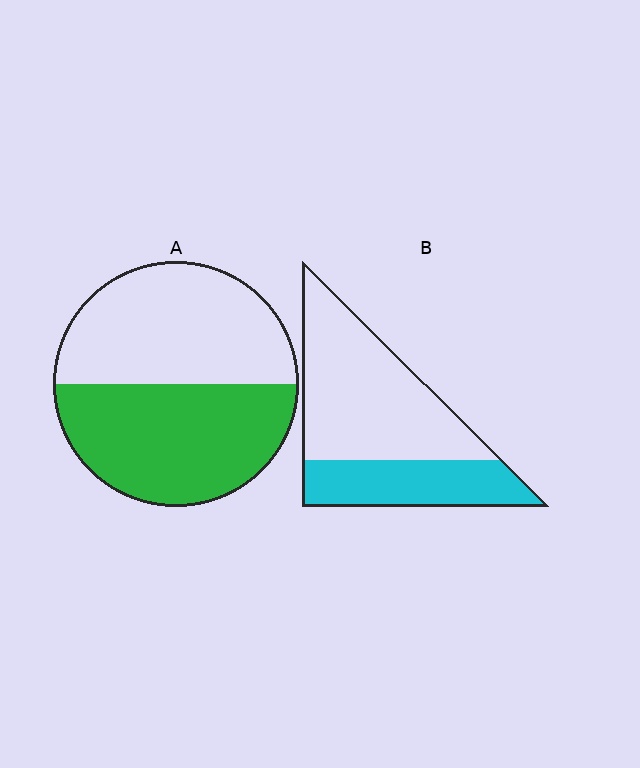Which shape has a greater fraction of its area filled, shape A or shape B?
Shape A.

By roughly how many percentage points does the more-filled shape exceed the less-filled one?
By roughly 15 percentage points (A over B).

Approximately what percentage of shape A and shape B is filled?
A is approximately 50% and B is approximately 35%.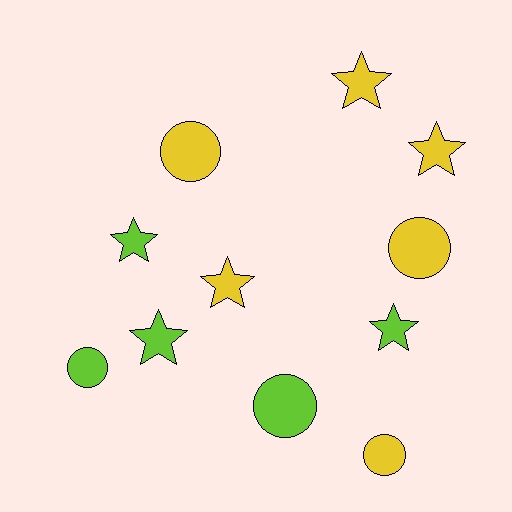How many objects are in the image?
There are 11 objects.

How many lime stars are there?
There are 3 lime stars.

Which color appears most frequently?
Yellow, with 6 objects.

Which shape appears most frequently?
Star, with 6 objects.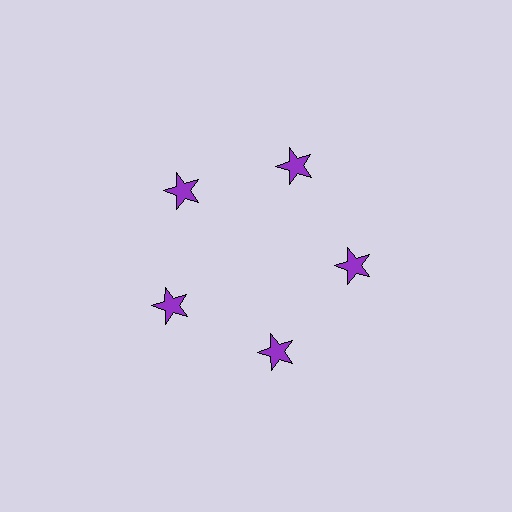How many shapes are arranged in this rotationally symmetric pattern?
There are 5 shapes, arranged in 5 groups of 1.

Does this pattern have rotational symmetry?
Yes, this pattern has 5-fold rotational symmetry. It looks the same after rotating 72 degrees around the center.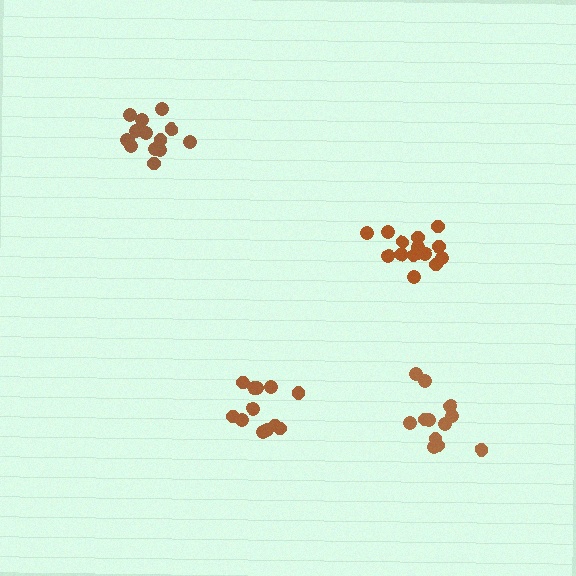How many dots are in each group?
Group 1: 12 dots, Group 2: 15 dots, Group 3: 14 dots, Group 4: 12 dots (53 total).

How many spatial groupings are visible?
There are 4 spatial groupings.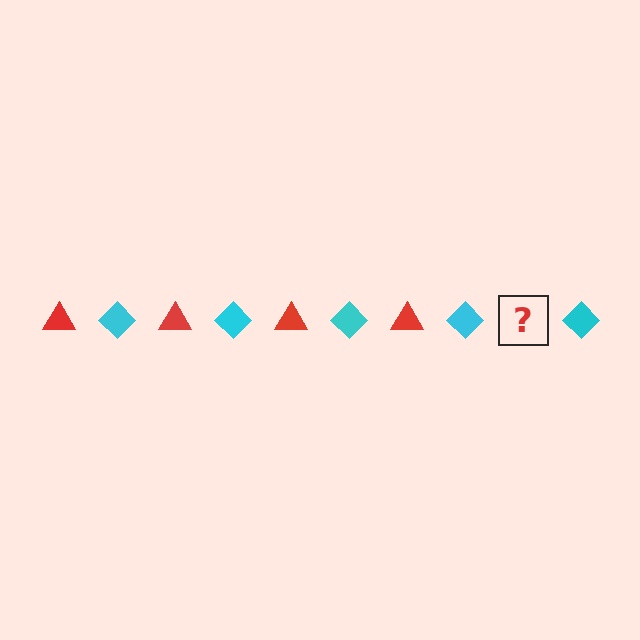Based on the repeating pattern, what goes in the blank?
The blank should be a red triangle.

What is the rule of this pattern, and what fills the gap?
The rule is that the pattern alternates between red triangle and cyan diamond. The gap should be filled with a red triangle.